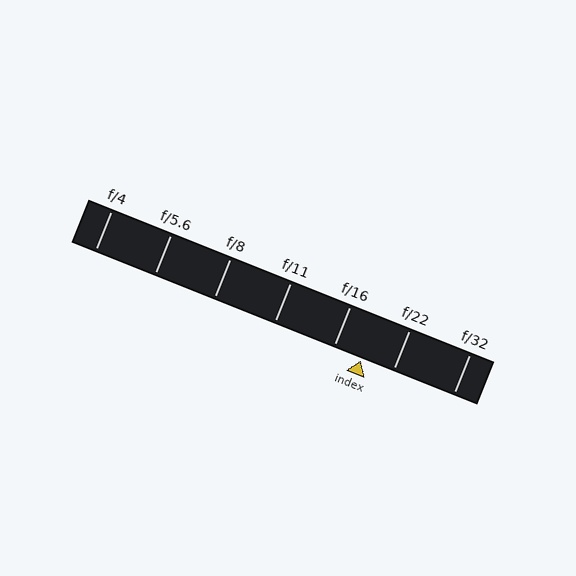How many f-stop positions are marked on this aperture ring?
There are 7 f-stop positions marked.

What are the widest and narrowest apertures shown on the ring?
The widest aperture shown is f/4 and the narrowest is f/32.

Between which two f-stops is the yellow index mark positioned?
The index mark is between f/16 and f/22.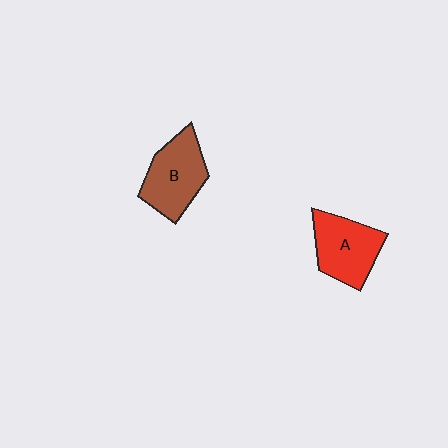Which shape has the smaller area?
Shape A (red).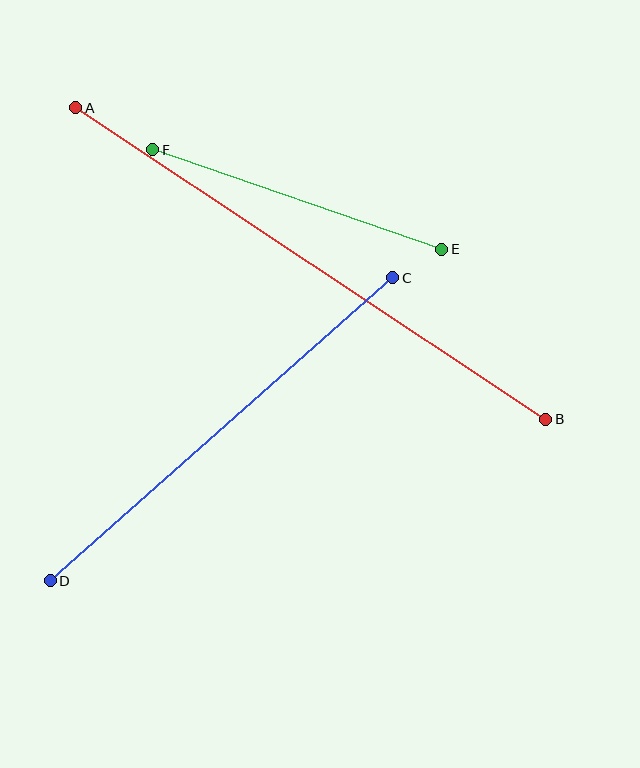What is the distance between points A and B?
The distance is approximately 564 pixels.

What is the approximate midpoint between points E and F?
The midpoint is at approximately (297, 200) pixels.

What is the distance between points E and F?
The distance is approximately 306 pixels.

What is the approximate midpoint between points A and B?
The midpoint is at approximately (311, 264) pixels.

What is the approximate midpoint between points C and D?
The midpoint is at approximately (222, 429) pixels.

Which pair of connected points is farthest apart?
Points A and B are farthest apart.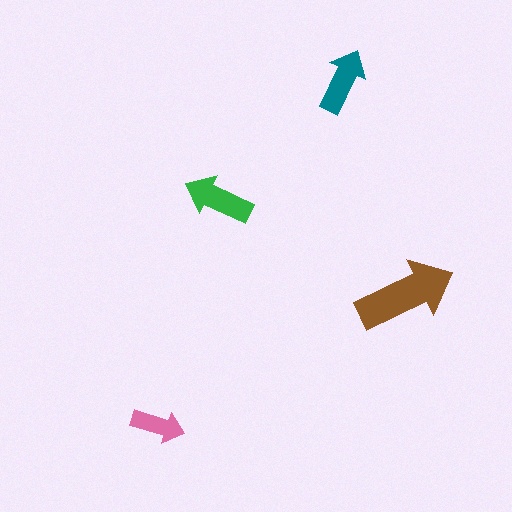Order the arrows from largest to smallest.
the brown one, the green one, the teal one, the pink one.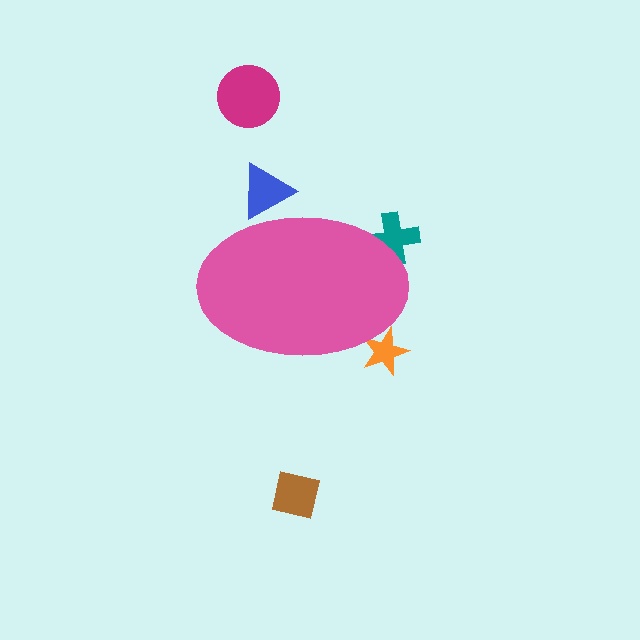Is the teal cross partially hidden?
Yes, the teal cross is partially hidden behind the pink ellipse.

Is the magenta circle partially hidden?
No, the magenta circle is fully visible.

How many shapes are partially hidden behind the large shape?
3 shapes are partially hidden.